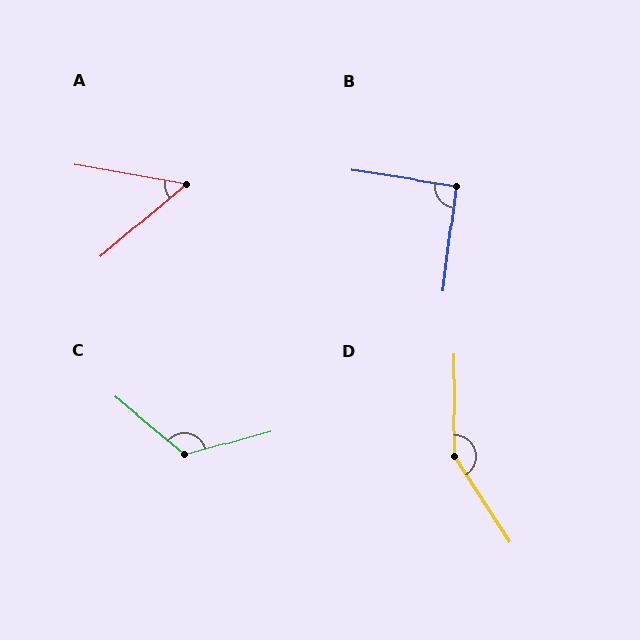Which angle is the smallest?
A, at approximately 50 degrees.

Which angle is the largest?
D, at approximately 148 degrees.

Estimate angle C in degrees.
Approximately 125 degrees.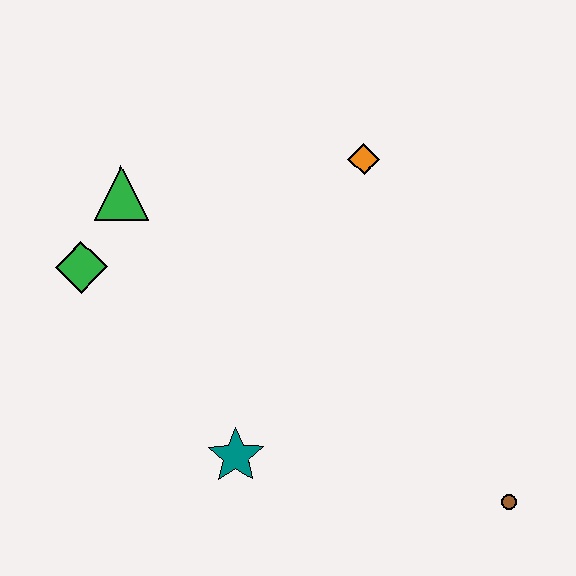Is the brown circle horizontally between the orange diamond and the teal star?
No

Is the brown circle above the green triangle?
No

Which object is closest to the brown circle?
The teal star is closest to the brown circle.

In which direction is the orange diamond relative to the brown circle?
The orange diamond is above the brown circle.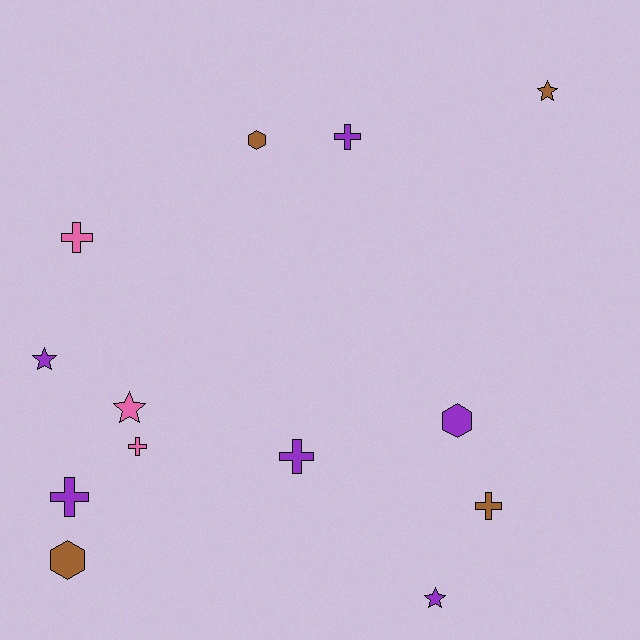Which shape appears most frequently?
Cross, with 6 objects.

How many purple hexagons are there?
There is 1 purple hexagon.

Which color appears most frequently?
Purple, with 6 objects.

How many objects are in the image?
There are 13 objects.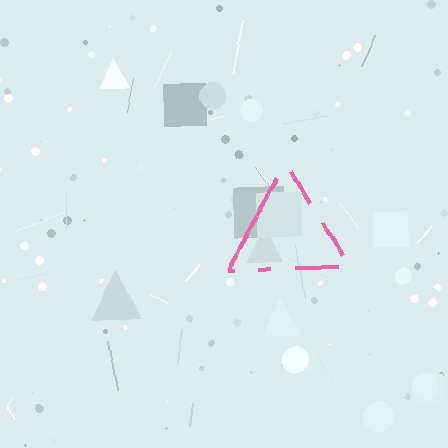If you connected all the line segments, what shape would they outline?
They would outline a triangle.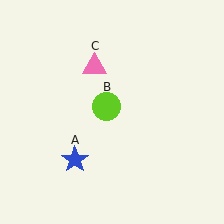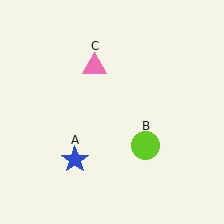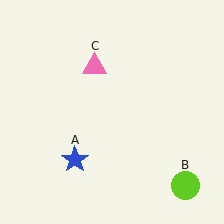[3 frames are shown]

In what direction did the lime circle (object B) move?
The lime circle (object B) moved down and to the right.